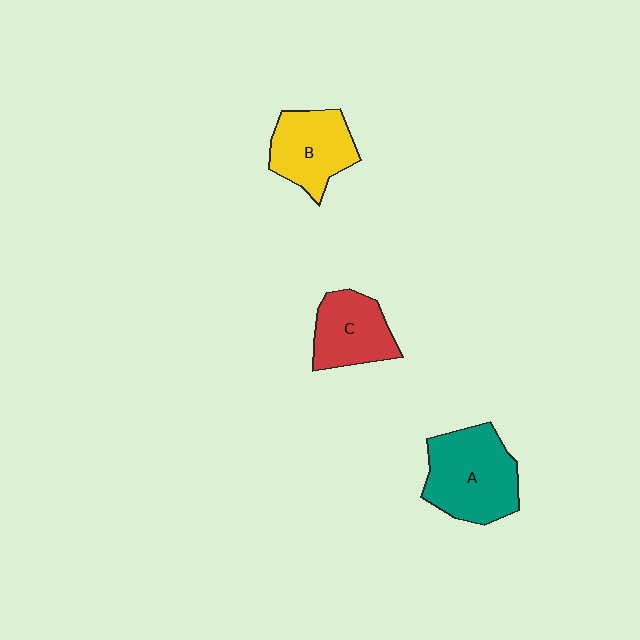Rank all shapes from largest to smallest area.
From largest to smallest: A (teal), B (yellow), C (red).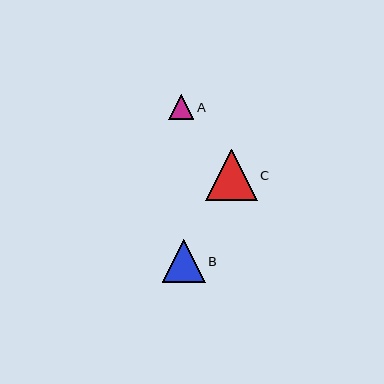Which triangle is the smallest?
Triangle A is the smallest with a size of approximately 25 pixels.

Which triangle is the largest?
Triangle C is the largest with a size of approximately 52 pixels.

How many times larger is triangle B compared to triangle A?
Triangle B is approximately 1.7 times the size of triangle A.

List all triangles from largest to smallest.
From largest to smallest: C, B, A.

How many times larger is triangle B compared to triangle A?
Triangle B is approximately 1.7 times the size of triangle A.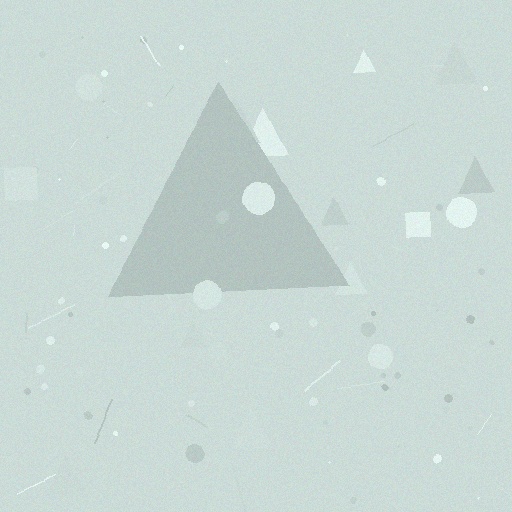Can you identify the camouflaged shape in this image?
The camouflaged shape is a triangle.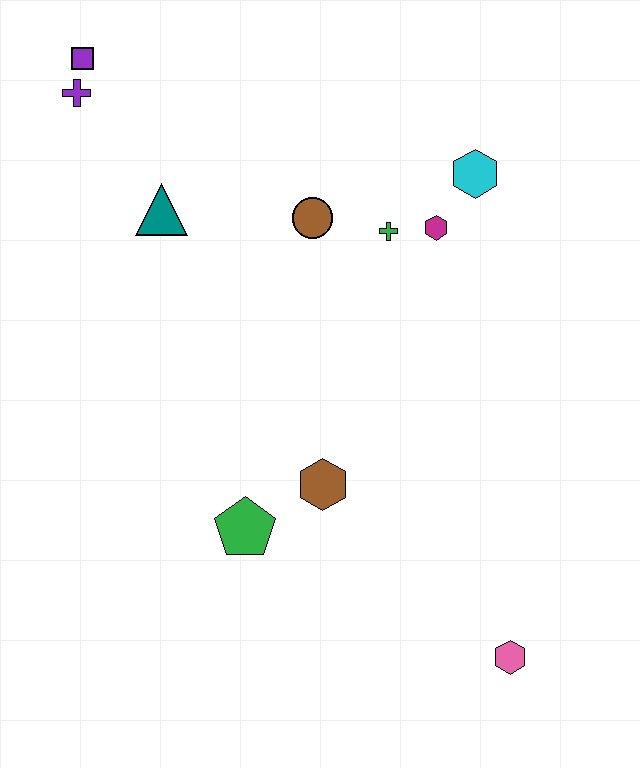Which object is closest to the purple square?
The purple cross is closest to the purple square.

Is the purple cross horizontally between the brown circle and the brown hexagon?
No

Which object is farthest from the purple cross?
The pink hexagon is farthest from the purple cross.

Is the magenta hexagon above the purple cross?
No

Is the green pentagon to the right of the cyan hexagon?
No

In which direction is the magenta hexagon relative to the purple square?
The magenta hexagon is to the right of the purple square.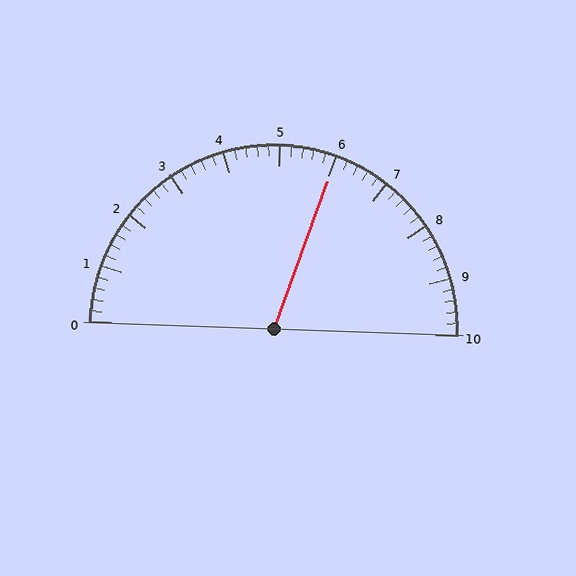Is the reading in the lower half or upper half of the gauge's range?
The reading is in the upper half of the range (0 to 10).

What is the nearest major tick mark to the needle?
The nearest major tick mark is 6.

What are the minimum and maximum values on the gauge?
The gauge ranges from 0 to 10.